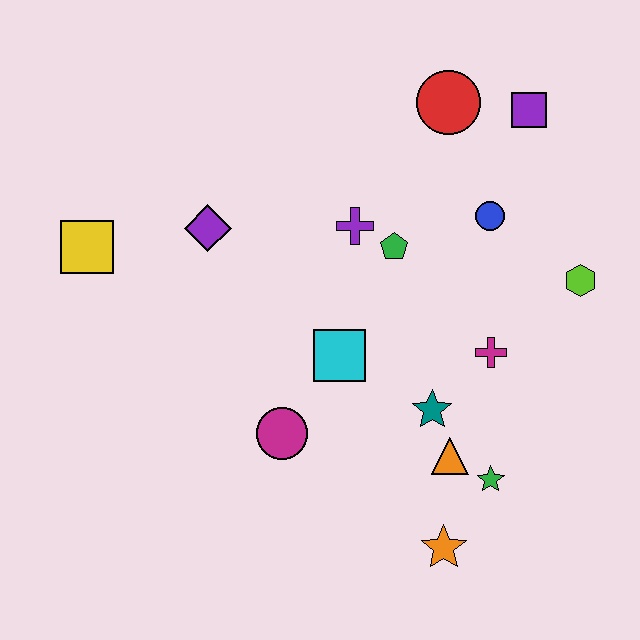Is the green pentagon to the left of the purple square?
Yes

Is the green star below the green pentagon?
Yes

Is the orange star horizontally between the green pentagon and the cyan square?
No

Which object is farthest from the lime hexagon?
The yellow square is farthest from the lime hexagon.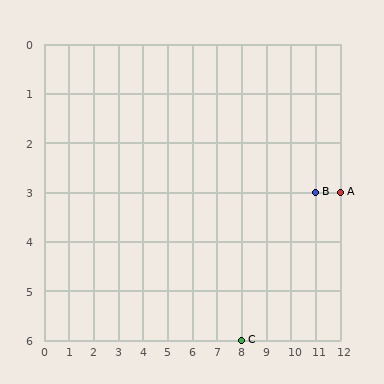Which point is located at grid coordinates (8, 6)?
Point C is at (8, 6).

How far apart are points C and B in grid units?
Points C and B are 3 columns and 3 rows apart (about 4.2 grid units diagonally).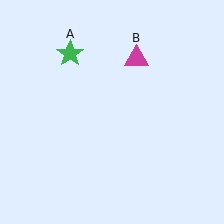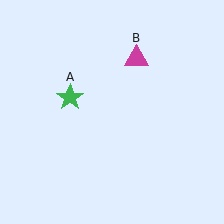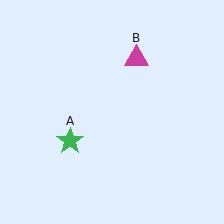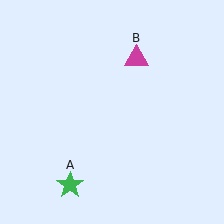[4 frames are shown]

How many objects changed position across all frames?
1 object changed position: green star (object A).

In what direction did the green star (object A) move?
The green star (object A) moved down.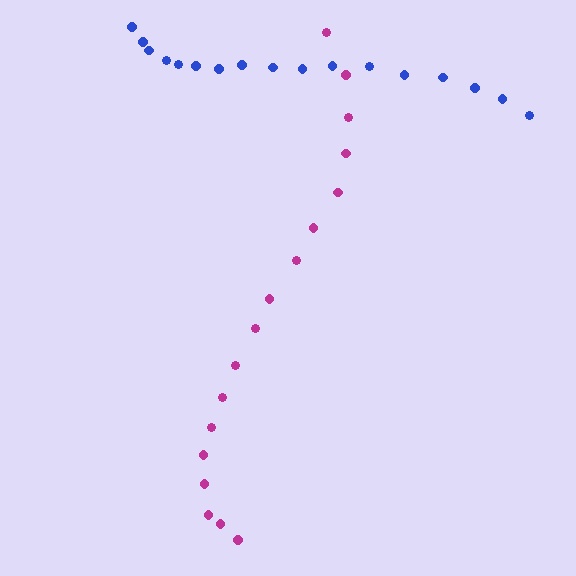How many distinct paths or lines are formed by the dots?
There are 2 distinct paths.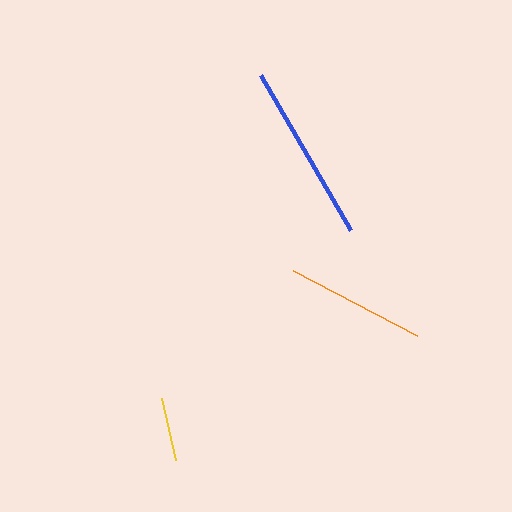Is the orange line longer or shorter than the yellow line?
The orange line is longer than the yellow line.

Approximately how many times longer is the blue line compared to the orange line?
The blue line is approximately 1.3 times the length of the orange line.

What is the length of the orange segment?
The orange segment is approximately 140 pixels long.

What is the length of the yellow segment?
The yellow segment is approximately 63 pixels long.